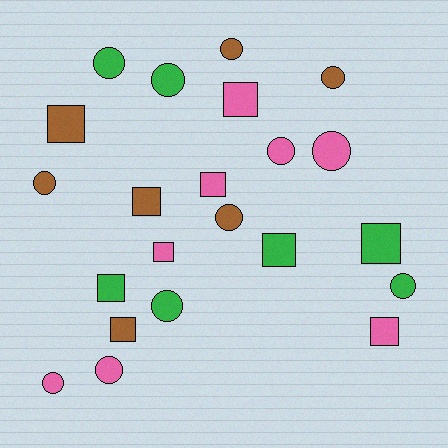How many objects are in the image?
There are 22 objects.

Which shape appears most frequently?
Circle, with 12 objects.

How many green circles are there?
There are 4 green circles.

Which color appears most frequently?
Pink, with 8 objects.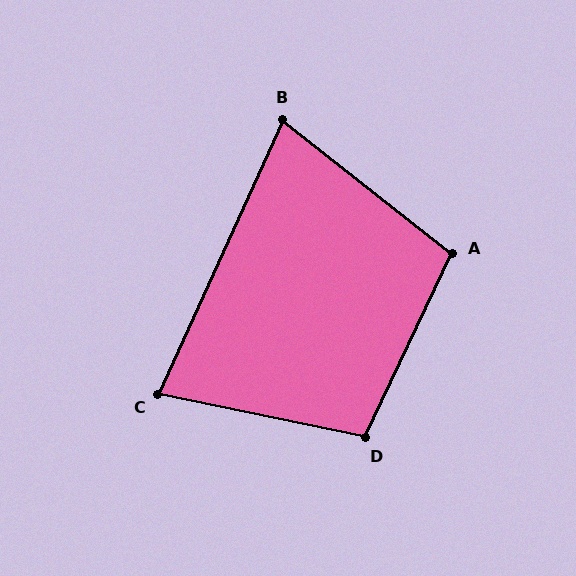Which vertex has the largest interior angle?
D, at approximately 104 degrees.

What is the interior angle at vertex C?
Approximately 77 degrees (acute).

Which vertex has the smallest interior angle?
B, at approximately 76 degrees.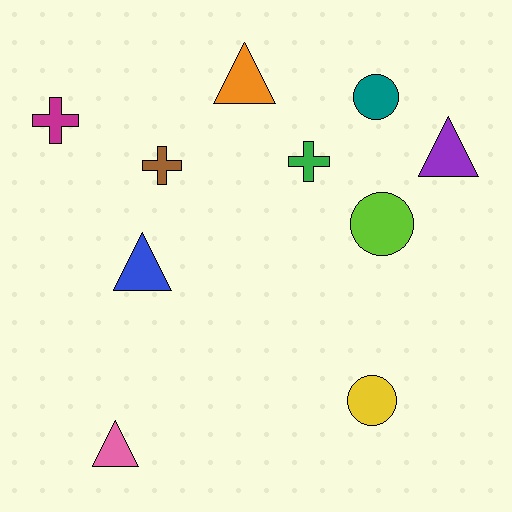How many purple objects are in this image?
There is 1 purple object.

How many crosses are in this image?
There are 3 crosses.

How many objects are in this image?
There are 10 objects.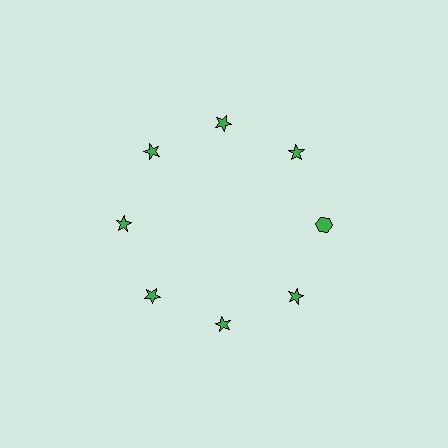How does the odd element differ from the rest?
It has a different shape: hexagon instead of star.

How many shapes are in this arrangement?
There are 8 shapes arranged in a ring pattern.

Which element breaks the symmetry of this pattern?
The green hexagon at roughly the 3 o'clock position breaks the symmetry. All other shapes are green stars.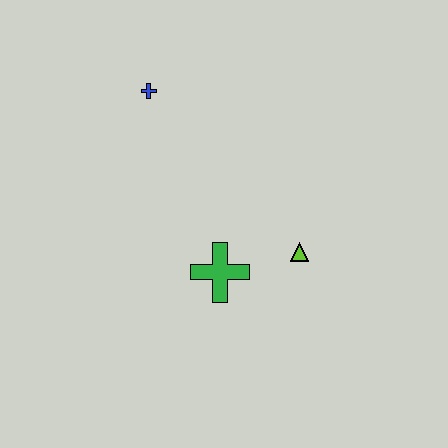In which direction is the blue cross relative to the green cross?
The blue cross is above the green cross.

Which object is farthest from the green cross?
The blue cross is farthest from the green cross.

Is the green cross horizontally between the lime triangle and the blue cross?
Yes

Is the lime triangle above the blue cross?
No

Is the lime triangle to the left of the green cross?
No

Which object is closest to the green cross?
The lime triangle is closest to the green cross.